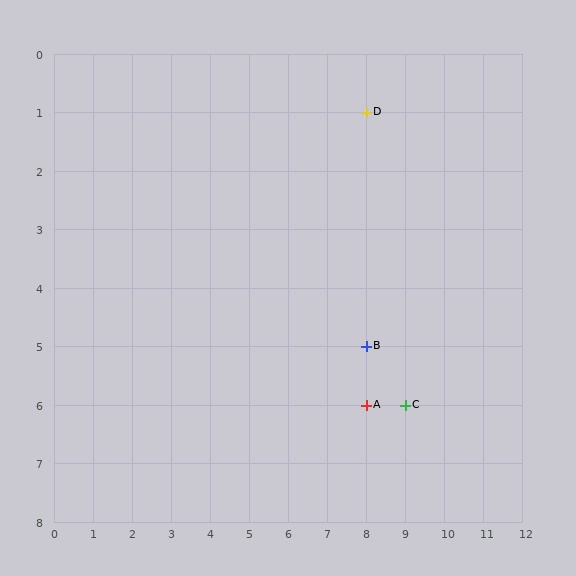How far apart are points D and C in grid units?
Points D and C are 1 column and 5 rows apart (about 5.1 grid units diagonally).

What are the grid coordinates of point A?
Point A is at grid coordinates (8, 6).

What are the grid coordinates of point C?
Point C is at grid coordinates (9, 6).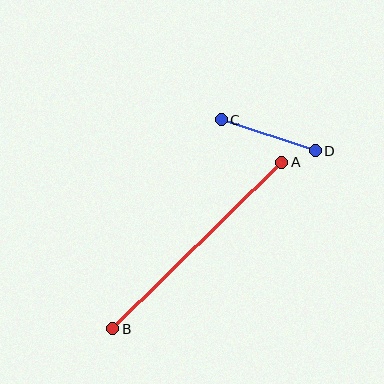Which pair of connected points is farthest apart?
Points A and B are farthest apart.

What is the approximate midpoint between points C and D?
The midpoint is at approximately (268, 135) pixels.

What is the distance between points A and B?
The distance is approximately 237 pixels.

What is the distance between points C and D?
The distance is approximately 99 pixels.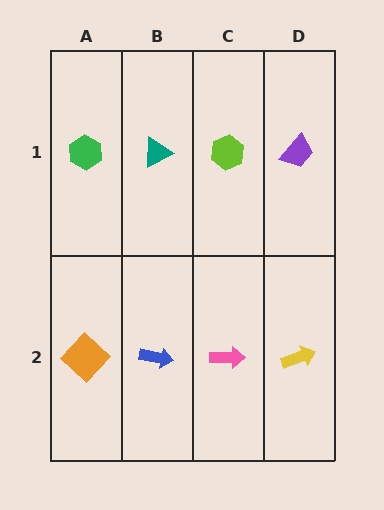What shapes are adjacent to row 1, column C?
A pink arrow (row 2, column C), a teal triangle (row 1, column B), a purple trapezoid (row 1, column D).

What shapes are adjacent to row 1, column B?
A blue arrow (row 2, column B), a green hexagon (row 1, column A), a lime hexagon (row 1, column C).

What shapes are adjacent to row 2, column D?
A purple trapezoid (row 1, column D), a pink arrow (row 2, column C).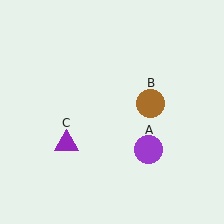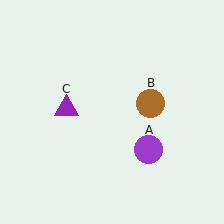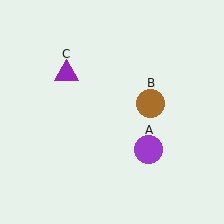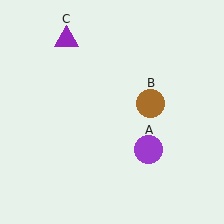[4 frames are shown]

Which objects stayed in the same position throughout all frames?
Purple circle (object A) and brown circle (object B) remained stationary.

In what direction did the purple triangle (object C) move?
The purple triangle (object C) moved up.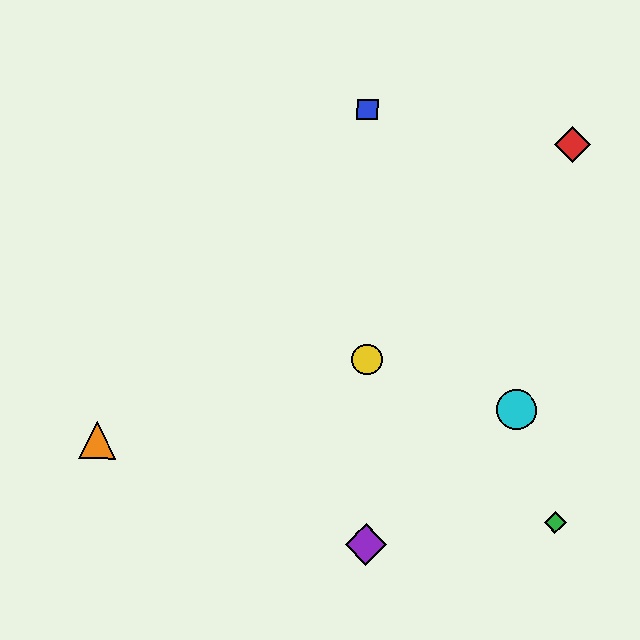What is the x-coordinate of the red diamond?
The red diamond is at x≈573.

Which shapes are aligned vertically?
The blue square, the yellow circle, the purple diamond are aligned vertically.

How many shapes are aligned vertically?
3 shapes (the blue square, the yellow circle, the purple diamond) are aligned vertically.